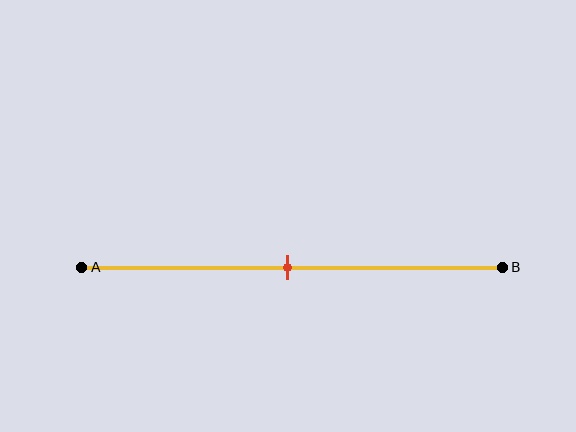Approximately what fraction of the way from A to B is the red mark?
The red mark is approximately 50% of the way from A to B.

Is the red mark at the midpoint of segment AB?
Yes, the mark is approximately at the midpoint.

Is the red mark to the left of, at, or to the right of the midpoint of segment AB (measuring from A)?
The red mark is approximately at the midpoint of segment AB.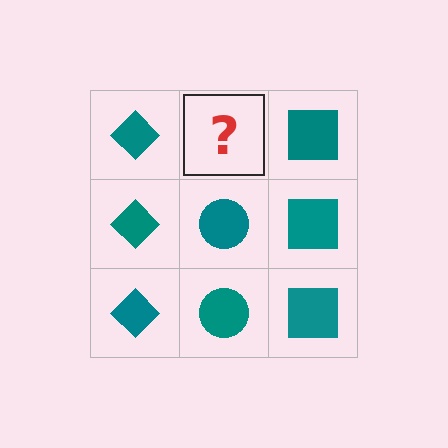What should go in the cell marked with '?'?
The missing cell should contain a teal circle.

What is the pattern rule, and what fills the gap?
The rule is that each column has a consistent shape. The gap should be filled with a teal circle.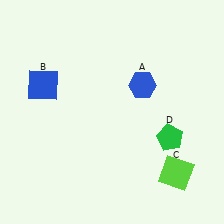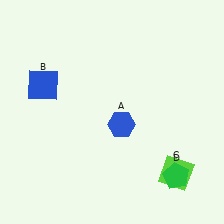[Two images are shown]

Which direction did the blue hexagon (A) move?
The blue hexagon (A) moved down.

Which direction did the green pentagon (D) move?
The green pentagon (D) moved down.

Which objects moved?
The objects that moved are: the blue hexagon (A), the green pentagon (D).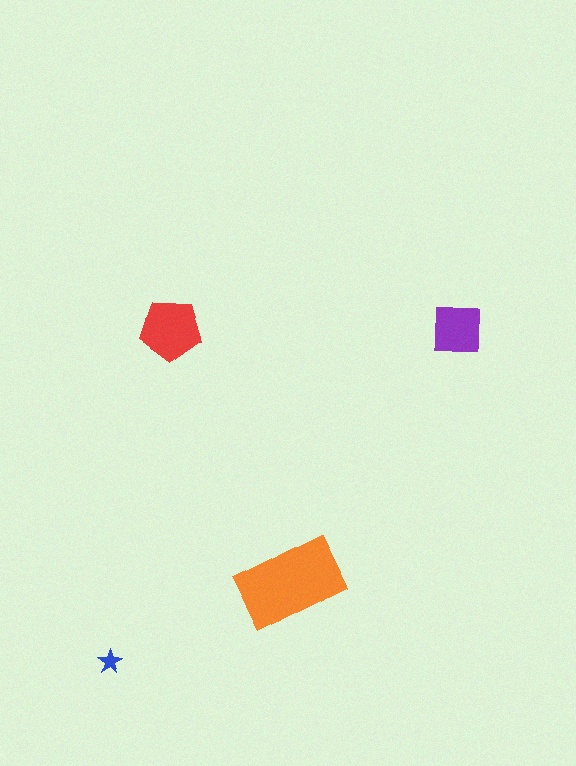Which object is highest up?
The purple square is topmost.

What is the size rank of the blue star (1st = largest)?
4th.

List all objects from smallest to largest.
The blue star, the purple square, the red pentagon, the orange rectangle.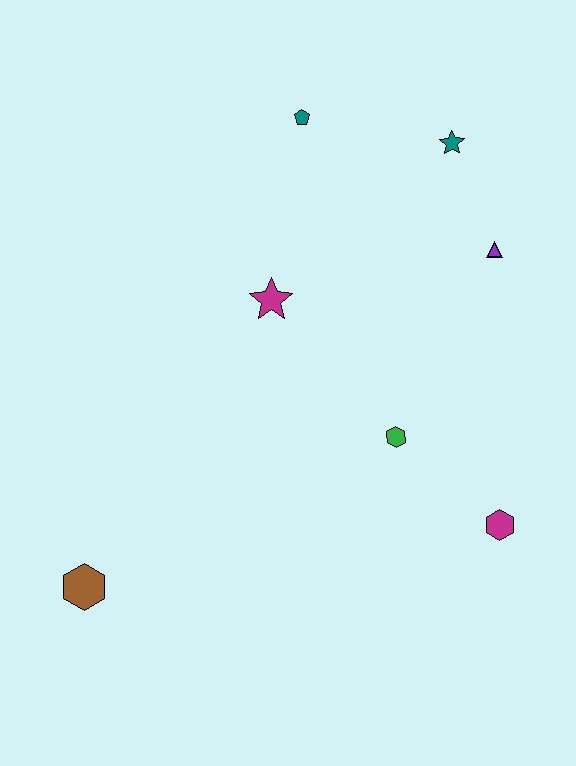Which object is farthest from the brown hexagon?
The teal star is farthest from the brown hexagon.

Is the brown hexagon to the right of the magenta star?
No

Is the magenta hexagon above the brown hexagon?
Yes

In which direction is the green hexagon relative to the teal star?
The green hexagon is below the teal star.